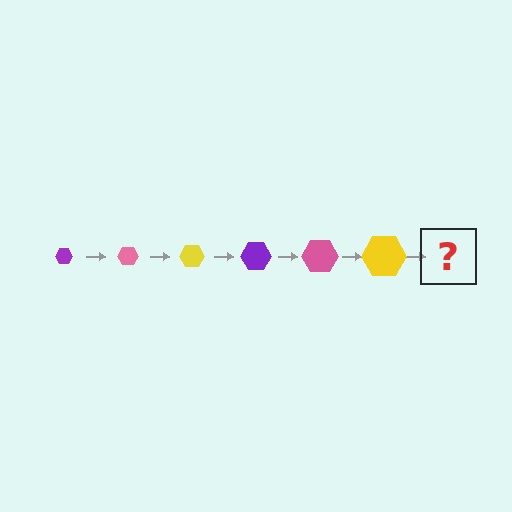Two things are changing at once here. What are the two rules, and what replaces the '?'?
The two rules are that the hexagon grows larger each step and the color cycles through purple, pink, and yellow. The '?' should be a purple hexagon, larger than the previous one.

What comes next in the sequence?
The next element should be a purple hexagon, larger than the previous one.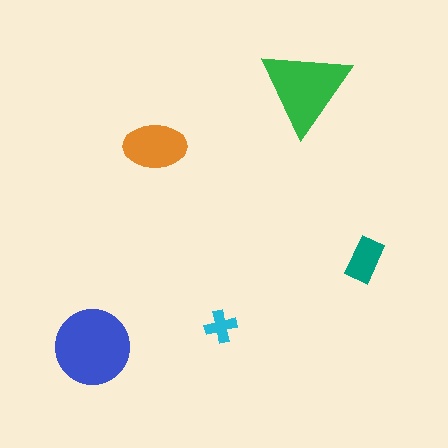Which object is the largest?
The blue circle.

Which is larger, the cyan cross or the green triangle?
The green triangle.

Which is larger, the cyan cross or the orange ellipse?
The orange ellipse.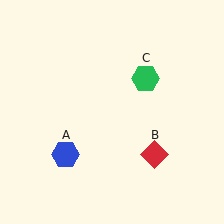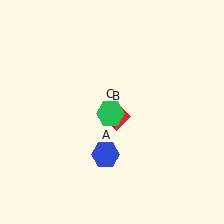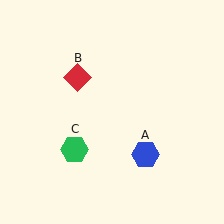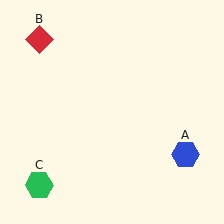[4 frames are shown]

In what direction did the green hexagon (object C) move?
The green hexagon (object C) moved down and to the left.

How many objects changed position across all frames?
3 objects changed position: blue hexagon (object A), red diamond (object B), green hexagon (object C).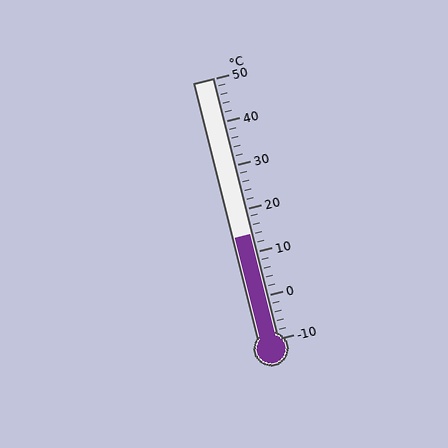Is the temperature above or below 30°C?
The temperature is below 30°C.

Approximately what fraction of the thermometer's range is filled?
The thermometer is filled to approximately 40% of its range.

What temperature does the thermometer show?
The thermometer shows approximately 14°C.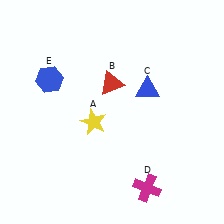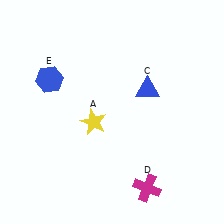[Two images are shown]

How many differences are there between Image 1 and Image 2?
There is 1 difference between the two images.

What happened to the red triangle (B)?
The red triangle (B) was removed in Image 2. It was in the top-left area of Image 1.